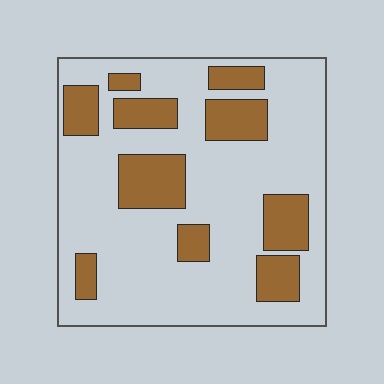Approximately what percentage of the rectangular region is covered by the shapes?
Approximately 25%.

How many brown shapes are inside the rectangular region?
10.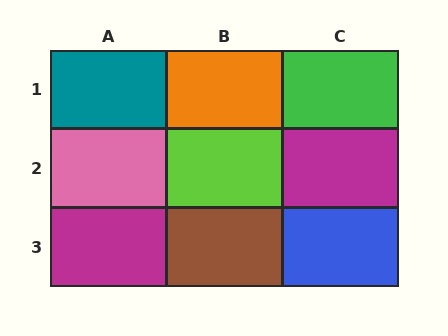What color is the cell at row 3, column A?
Magenta.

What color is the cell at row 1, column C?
Green.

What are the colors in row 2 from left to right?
Pink, lime, magenta.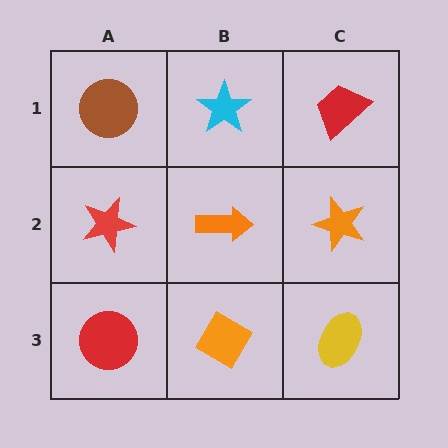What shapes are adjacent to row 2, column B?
A cyan star (row 1, column B), an orange diamond (row 3, column B), a red star (row 2, column A), an orange star (row 2, column C).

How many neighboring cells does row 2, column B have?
4.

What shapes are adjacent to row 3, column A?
A red star (row 2, column A), an orange diamond (row 3, column B).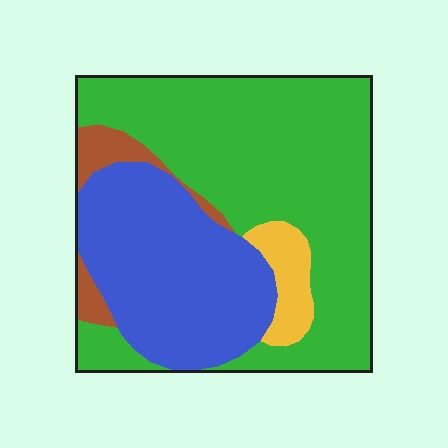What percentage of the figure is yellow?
Yellow covers 6% of the figure.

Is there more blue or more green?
Green.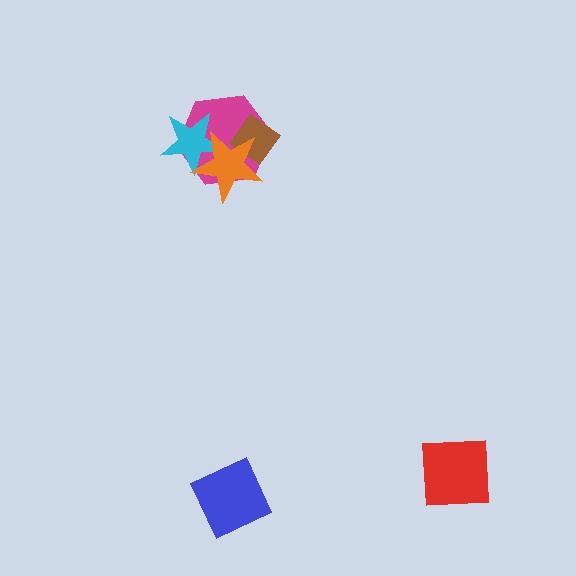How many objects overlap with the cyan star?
2 objects overlap with the cyan star.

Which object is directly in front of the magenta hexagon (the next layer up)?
The cyan star is directly in front of the magenta hexagon.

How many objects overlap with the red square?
0 objects overlap with the red square.